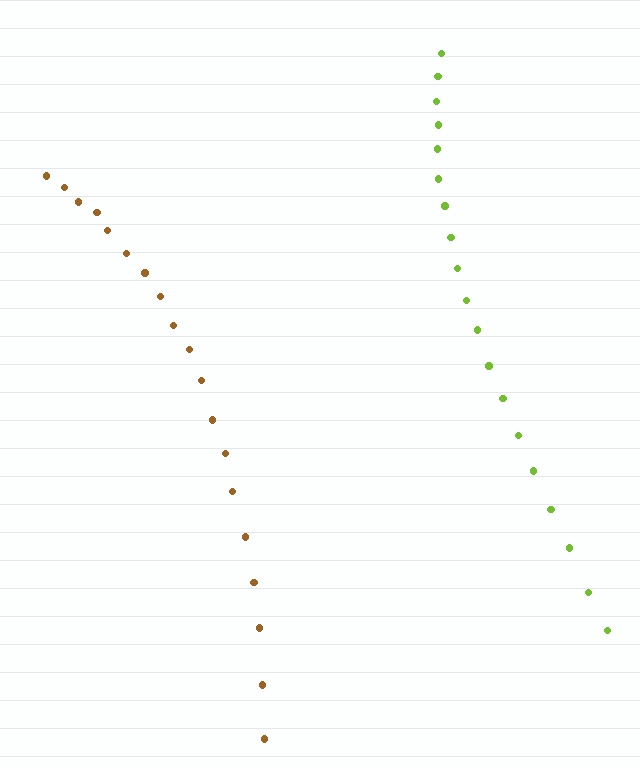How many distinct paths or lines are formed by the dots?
There are 2 distinct paths.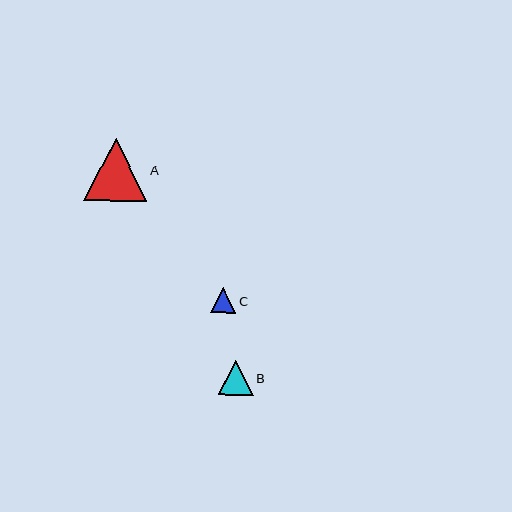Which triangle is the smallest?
Triangle C is the smallest with a size of approximately 25 pixels.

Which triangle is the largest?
Triangle A is the largest with a size of approximately 63 pixels.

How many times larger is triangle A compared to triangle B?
Triangle A is approximately 1.8 times the size of triangle B.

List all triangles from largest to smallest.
From largest to smallest: A, B, C.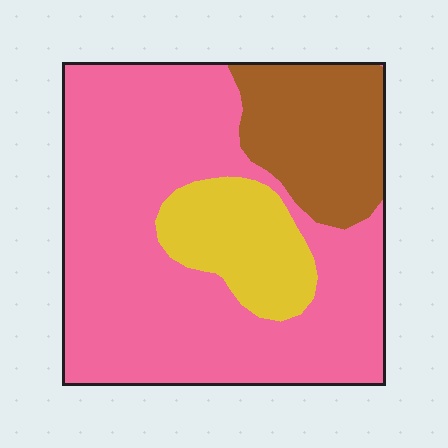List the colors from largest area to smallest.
From largest to smallest: pink, brown, yellow.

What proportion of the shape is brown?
Brown takes up about one fifth (1/5) of the shape.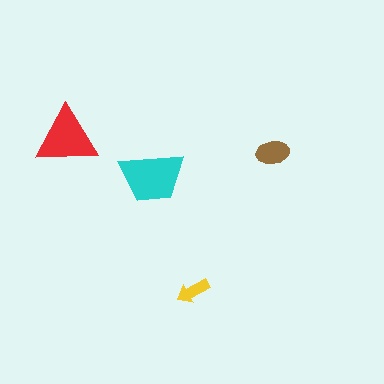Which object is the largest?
The cyan trapezoid.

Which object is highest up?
The red triangle is topmost.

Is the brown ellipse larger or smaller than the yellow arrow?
Larger.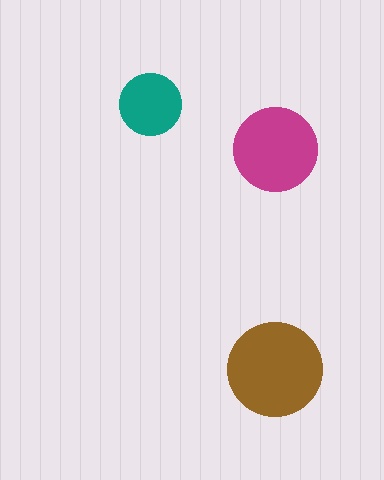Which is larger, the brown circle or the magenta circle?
The brown one.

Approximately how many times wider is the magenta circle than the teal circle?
About 1.5 times wider.